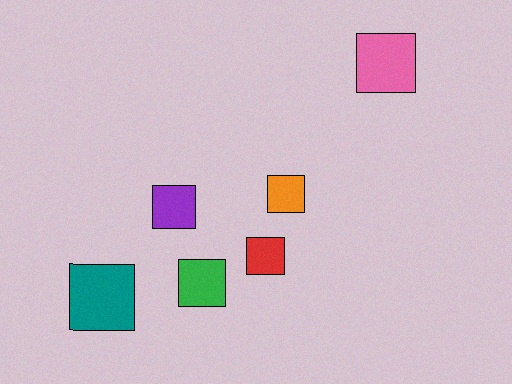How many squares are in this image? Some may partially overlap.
There are 6 squares.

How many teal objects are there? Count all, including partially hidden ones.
There is 1 teal object.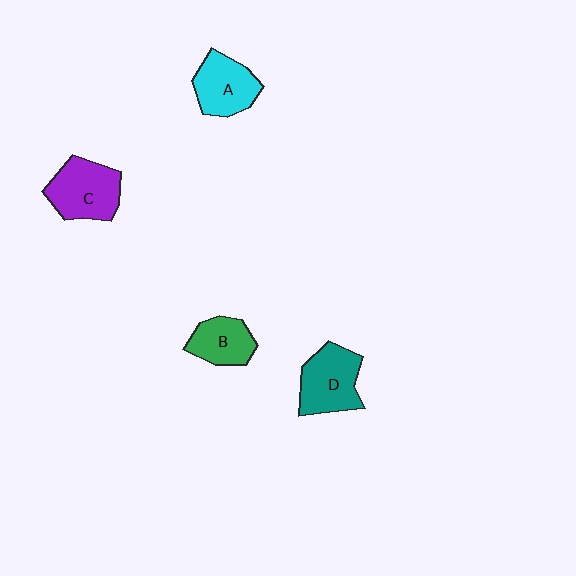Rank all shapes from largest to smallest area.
From largest to smallest: C (purple), D (teal), A (cyan), B (green).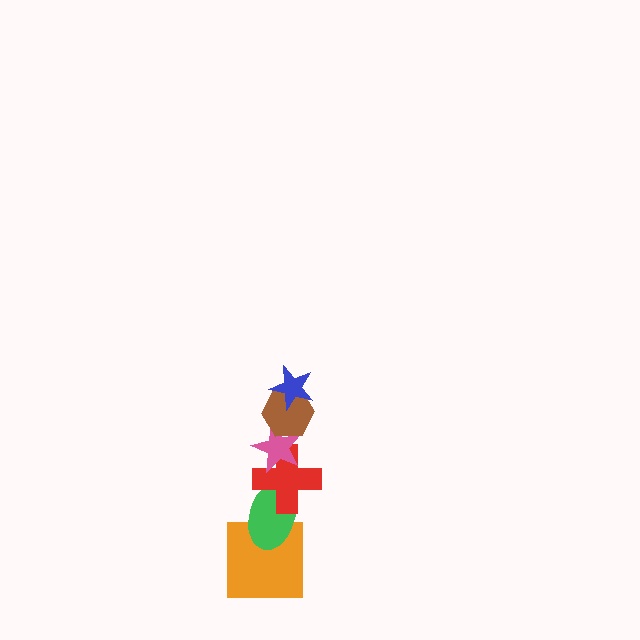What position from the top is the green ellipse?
The green ellipse is 5th from the top.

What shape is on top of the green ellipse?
The red cross is on top of the green ellipse.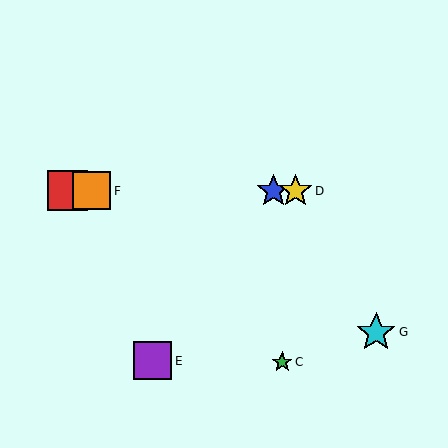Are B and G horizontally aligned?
No, B is at y≈191 and G is at y≈332.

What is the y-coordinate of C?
Object C is at y≈362.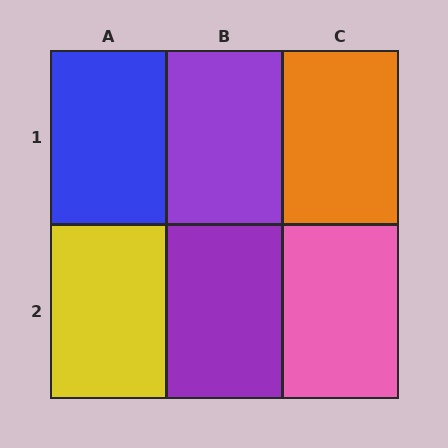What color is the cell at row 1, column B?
Purple.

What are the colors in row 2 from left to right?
Yellow, purple, pink.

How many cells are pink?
1 cell is pink.